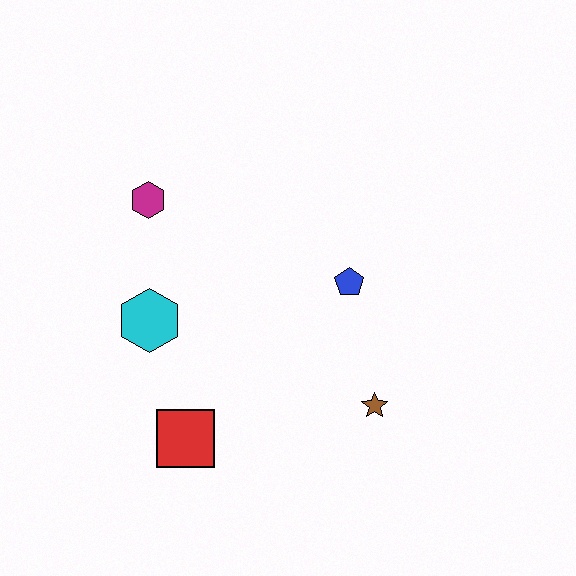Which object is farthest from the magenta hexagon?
The brown star is farthest from the magenta hexagon.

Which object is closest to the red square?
The cyan hexagon is closest to the red square.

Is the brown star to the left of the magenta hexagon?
No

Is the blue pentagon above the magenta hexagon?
No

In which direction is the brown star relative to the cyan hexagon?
The brown star is to the right of the cyan hexagon.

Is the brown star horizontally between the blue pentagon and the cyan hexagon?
No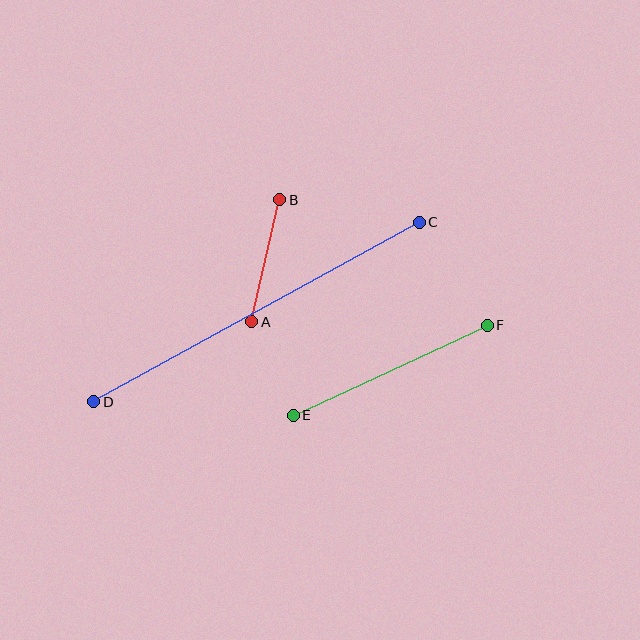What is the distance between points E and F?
The distance is approximately 214 pixels.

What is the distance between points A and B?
The distance is approximately 125 pixels.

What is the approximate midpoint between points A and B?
The midpoint is at approximately (266, 261) pixels.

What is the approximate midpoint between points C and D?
The midpoint is at approximately (257, 312) pixels.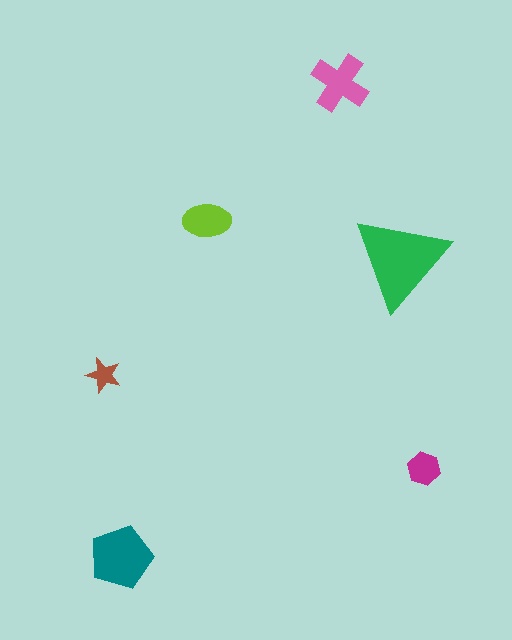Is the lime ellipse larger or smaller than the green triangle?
Smaller.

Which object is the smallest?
The brown star.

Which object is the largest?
The green triangle.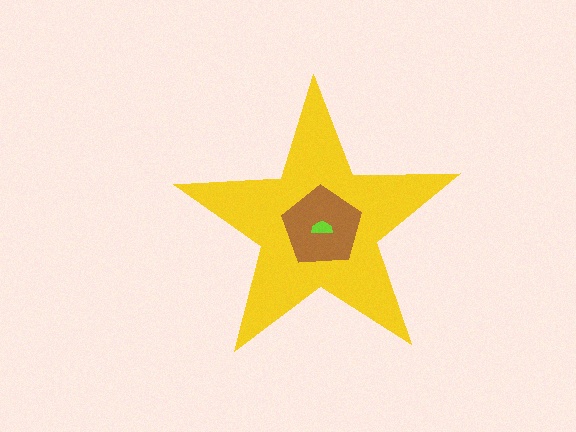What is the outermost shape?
The yellow star.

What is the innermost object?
The lime semicircle.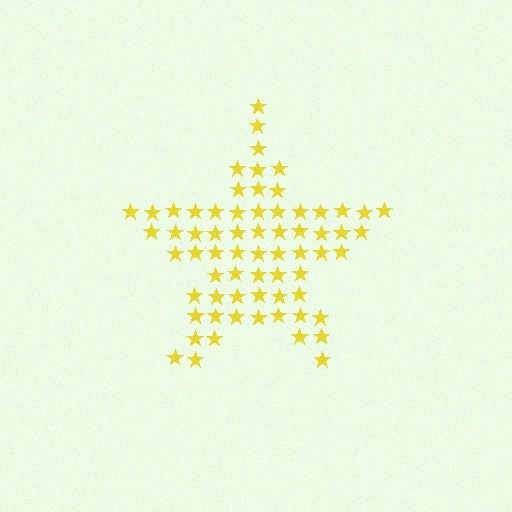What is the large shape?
The large shape is a star.